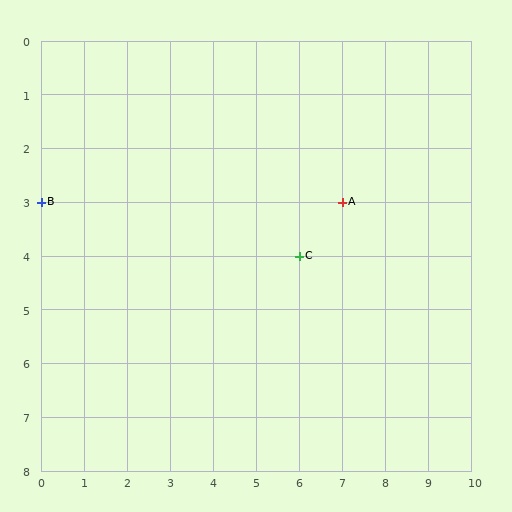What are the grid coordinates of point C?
Point C is at grid coordinates (6, 4).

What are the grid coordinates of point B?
Point B is at grid coordinates (0, 3).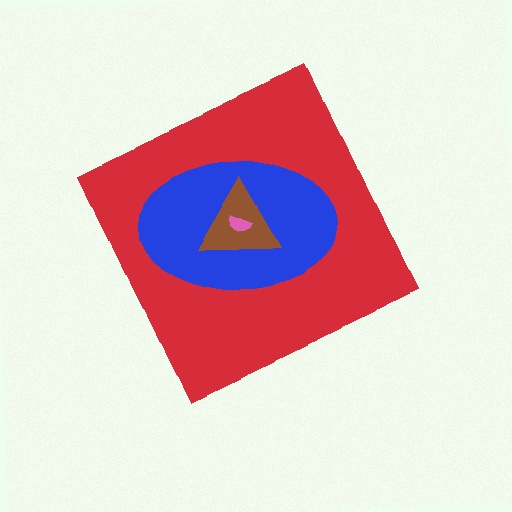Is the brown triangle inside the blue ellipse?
Yes.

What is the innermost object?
The pink semicircle.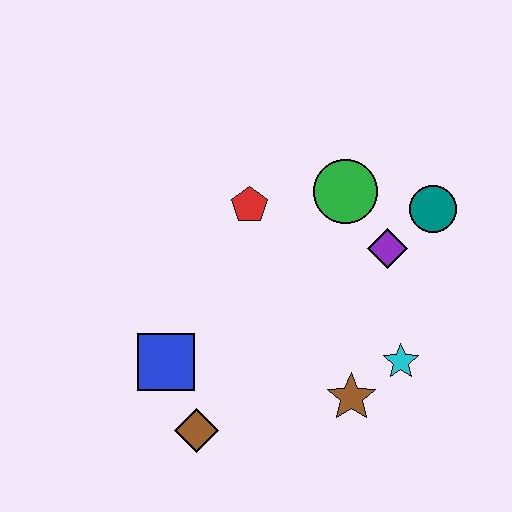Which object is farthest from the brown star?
The red pentagon is farthest from the brown star.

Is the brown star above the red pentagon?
No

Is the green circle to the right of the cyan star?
No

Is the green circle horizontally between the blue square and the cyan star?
Yes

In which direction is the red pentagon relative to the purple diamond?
The red pentagon is to the left of the purple diamond.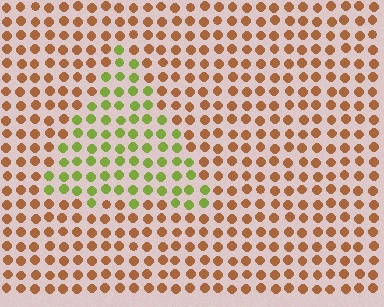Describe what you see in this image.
The image is filled with small brown elements in a uniform arrangement. A triangle-shaped region is visible where the elements are tinted to a slightly different hue, forming a subtle color boundary.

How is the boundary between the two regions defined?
The boundary is defined purely by a slight shift in hue (about 62 degrees). Spacing, size, and orientation are identical on both sides.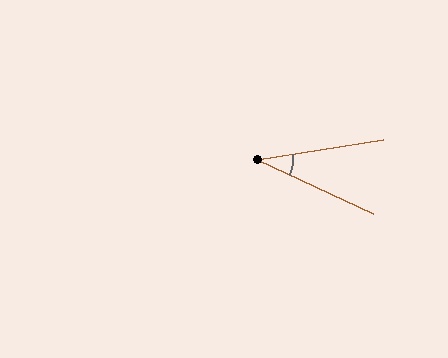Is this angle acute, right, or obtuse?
It is acute.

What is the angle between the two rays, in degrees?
Approximately 34 degrees.